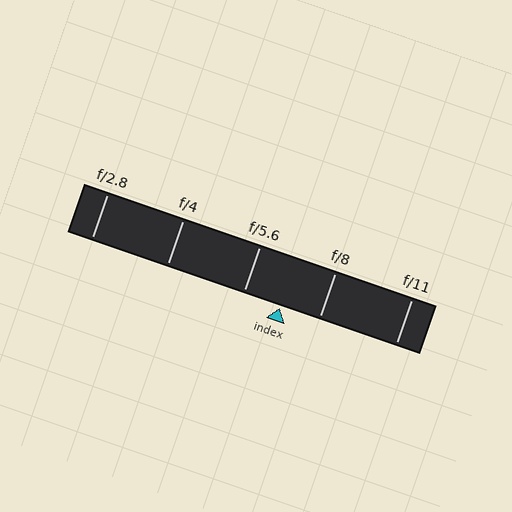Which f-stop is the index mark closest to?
The index mark is closest to f/5.6.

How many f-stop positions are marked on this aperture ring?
There are 5 f-stop positions marked.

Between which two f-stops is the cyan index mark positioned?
The index mark is between f/5.6 and f/8.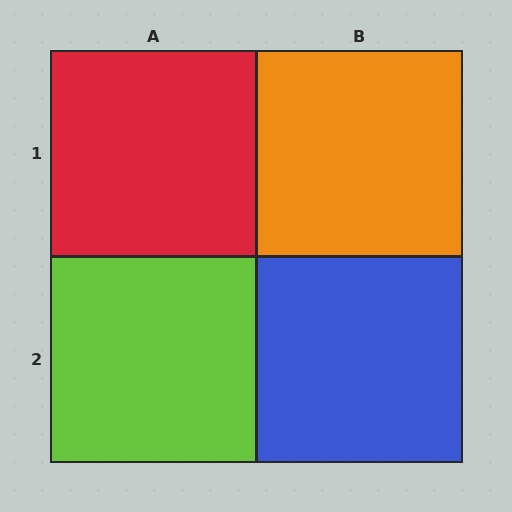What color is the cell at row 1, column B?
Orange.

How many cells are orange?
1 cell is orange.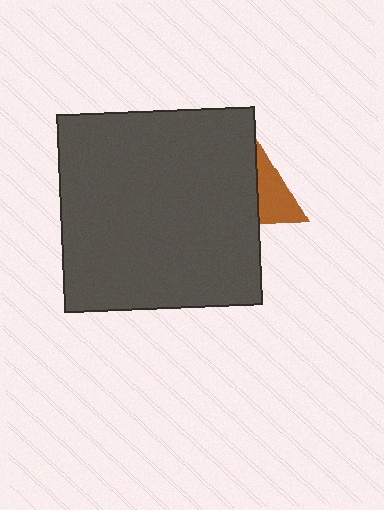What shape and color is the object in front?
The object in front is a dark gray square.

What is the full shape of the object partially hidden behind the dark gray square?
The partially hidden object is a brown triangle.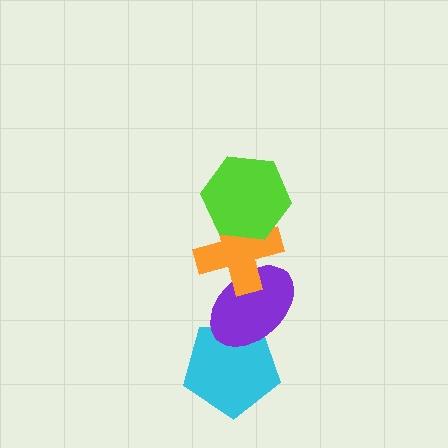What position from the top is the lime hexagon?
The lime hexagon is 1st from the top.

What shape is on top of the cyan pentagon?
The purple ellipse is on top of the cyan pentagon.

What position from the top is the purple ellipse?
The purple ellipse is 3rd from the top.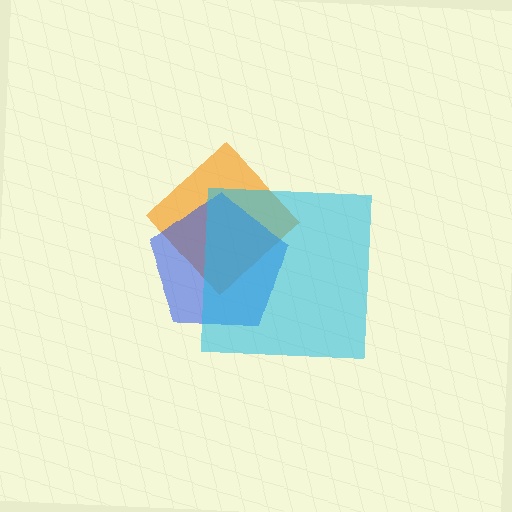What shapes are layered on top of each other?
The layered shapes are: an orange diamond, a blue pentagon, a cyan square.